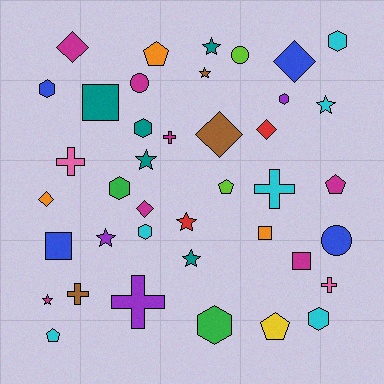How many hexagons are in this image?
There are 8 hexagons.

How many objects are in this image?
There are 40 objects.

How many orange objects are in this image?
There are 3 orange objects.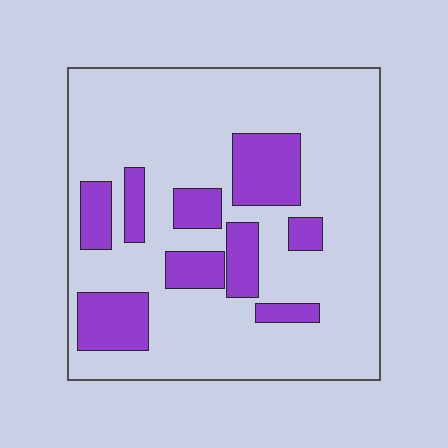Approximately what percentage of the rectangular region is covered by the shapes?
Approximately 25%.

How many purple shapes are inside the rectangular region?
9.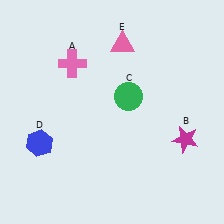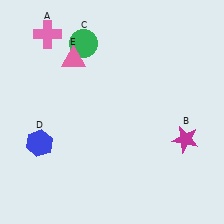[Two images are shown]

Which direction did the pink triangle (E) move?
The pink triangle (E) moved left.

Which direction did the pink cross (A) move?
The pink cross (A) moved up.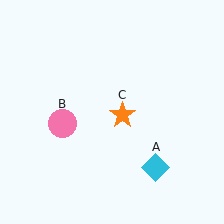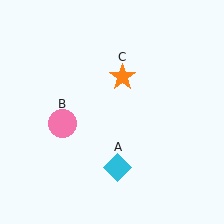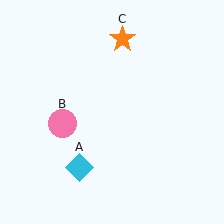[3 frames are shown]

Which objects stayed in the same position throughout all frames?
Pink circle (object B) remained stationary.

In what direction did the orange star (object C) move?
The orange star (object C) moved up.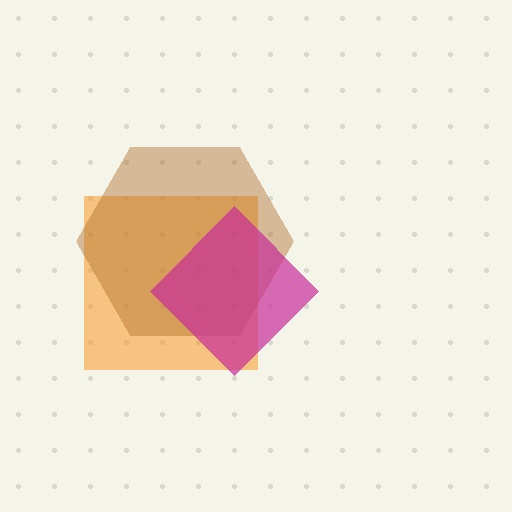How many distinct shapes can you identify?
There are 3 distinct shapes: an orange square, a brown hexagon, a magenta diamond.